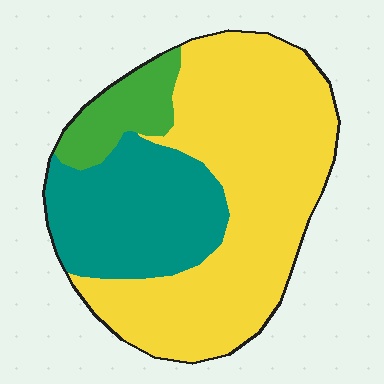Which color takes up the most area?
Yellow, at roughly 60%.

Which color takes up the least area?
Green, at roughly 10%.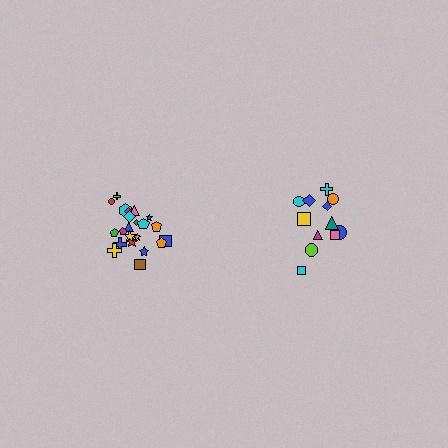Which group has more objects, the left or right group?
The left group.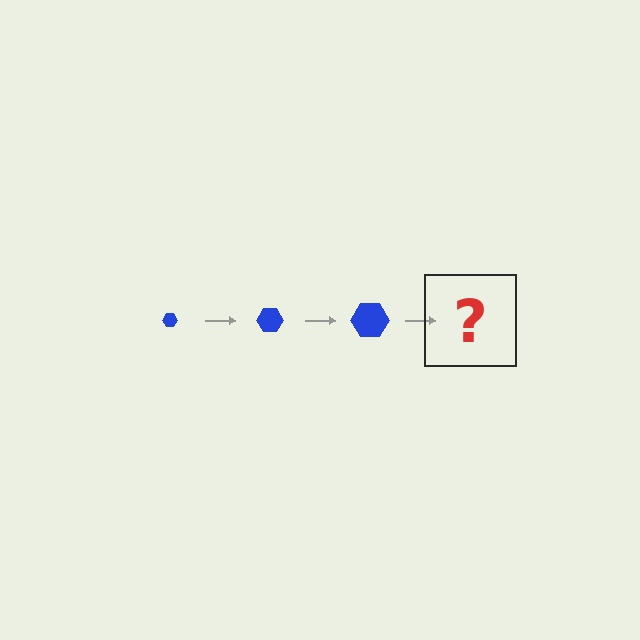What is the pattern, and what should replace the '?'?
The pattern is that the hexagon gets progressively larger each step. The '?' should be a blue hexagon, larger than the previous one.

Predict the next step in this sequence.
The next step is a blue hexagon, larger than the previous one.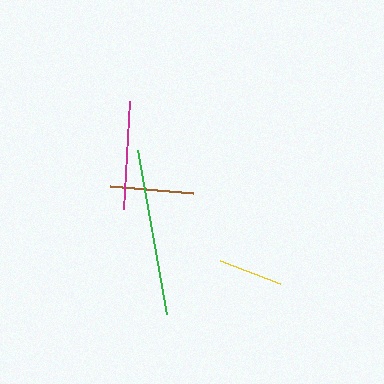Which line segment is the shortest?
The yellow line is the shortest at approximately 64 pixels.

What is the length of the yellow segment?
The yellow segment is approximately 64 pixels long.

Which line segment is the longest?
The green line is the longest at approximately 167 pixels.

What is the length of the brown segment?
The brown segment is approximately 83 pixels long.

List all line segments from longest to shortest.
From longest to shortest: green, magenta, brown, yellow.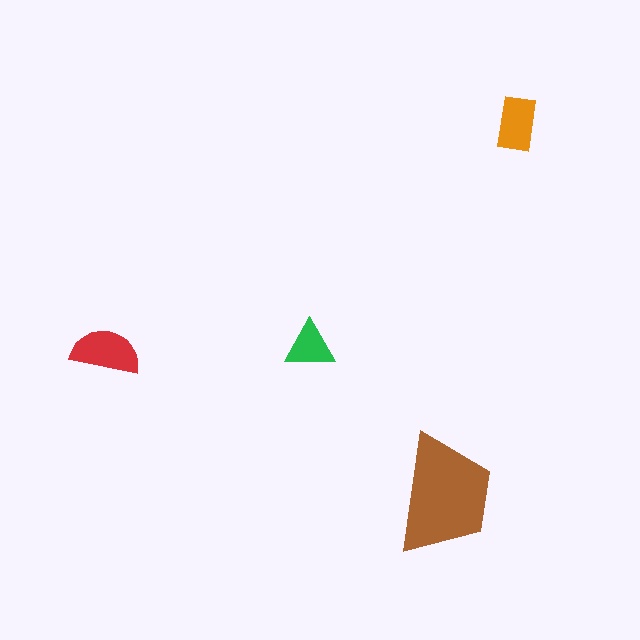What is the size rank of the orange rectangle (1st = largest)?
3rd.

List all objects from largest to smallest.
The brown trapezoid, the red semicircle, the orange rectangle, the green triangle.